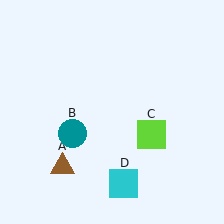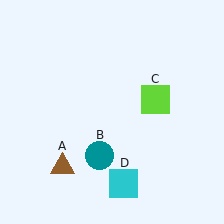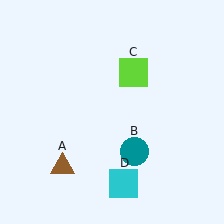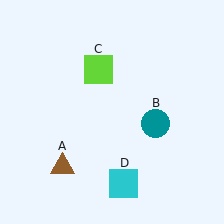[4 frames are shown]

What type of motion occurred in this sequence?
The teal circle (object B), lime square (object C) rotated counterclockwise around the center of the scene.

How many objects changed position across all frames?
2 objects changed position: teal circle (object B), lime square (object C).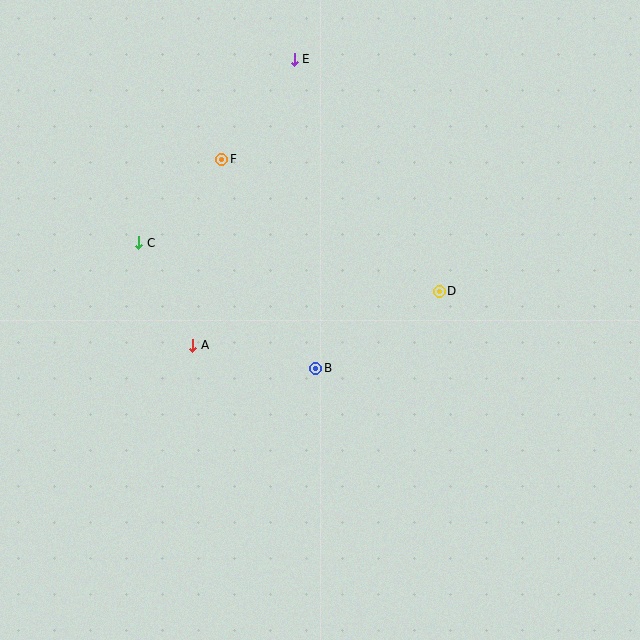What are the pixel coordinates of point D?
Point D is at (439, 291).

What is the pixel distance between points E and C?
The distance between E and C is 241 pixels.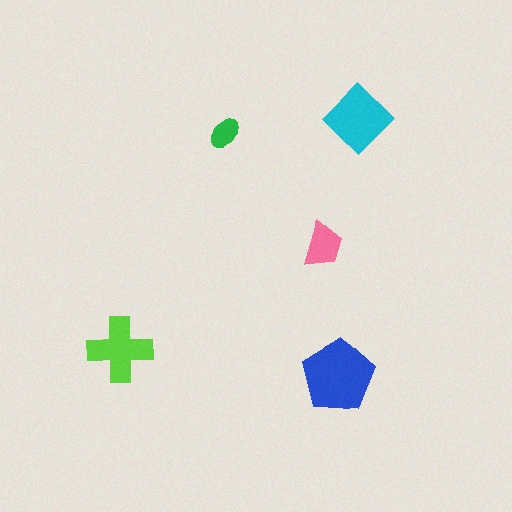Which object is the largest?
The blue pentagon.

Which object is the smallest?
The green ellipse.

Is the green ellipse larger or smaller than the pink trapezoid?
Smaller.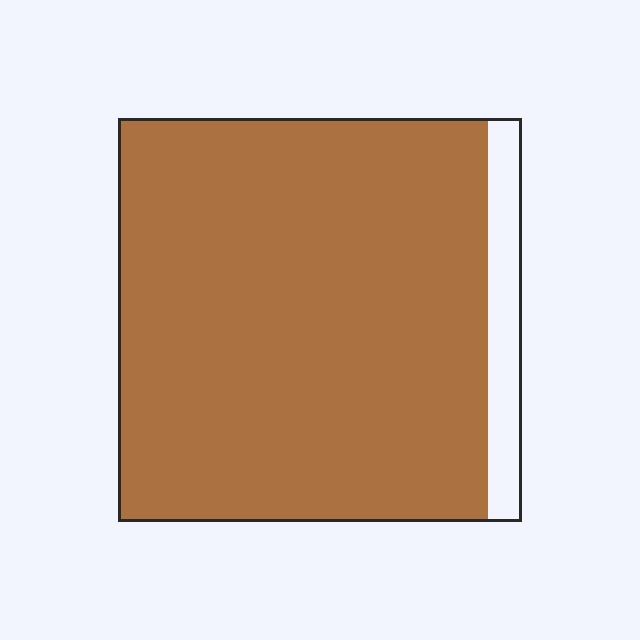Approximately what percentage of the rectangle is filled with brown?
Approximately 90%.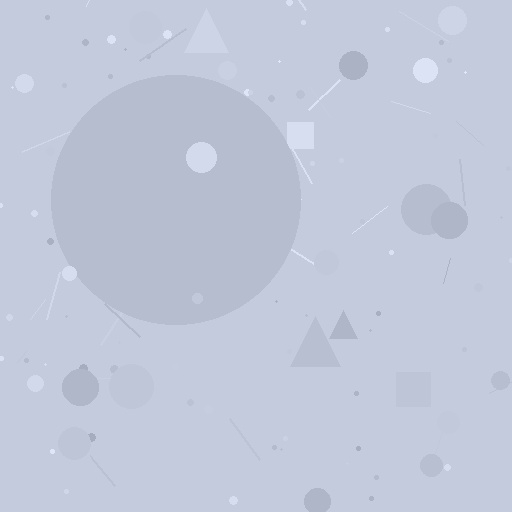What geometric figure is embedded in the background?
A circle is embedded in the background.